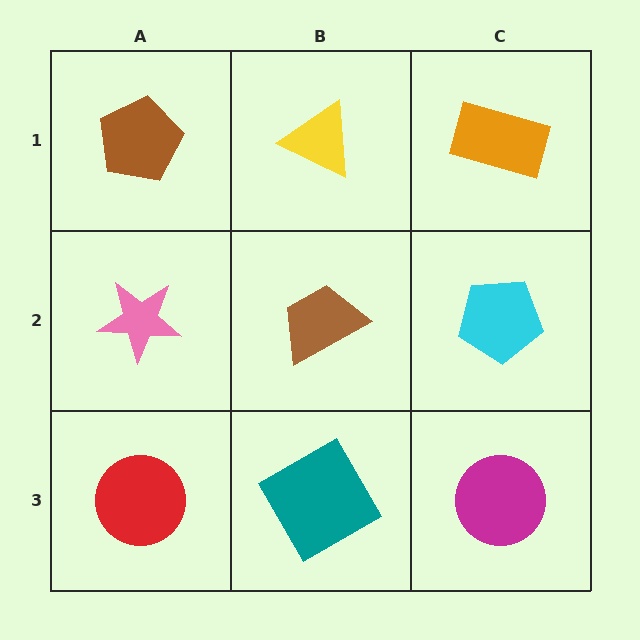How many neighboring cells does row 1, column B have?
3.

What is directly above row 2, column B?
A yellow triangle.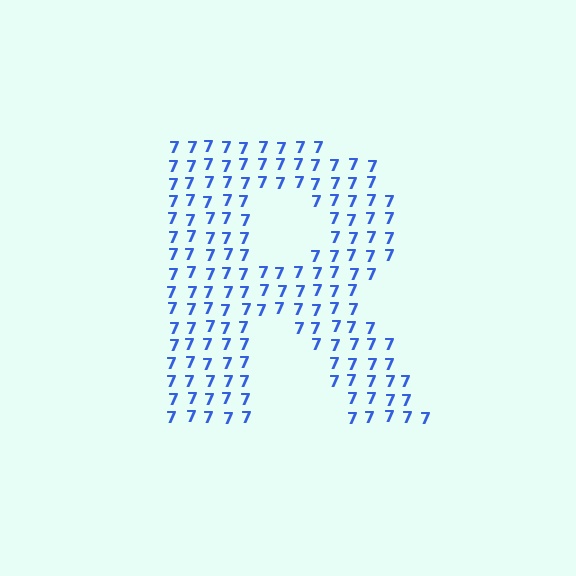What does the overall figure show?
The overall figure shows the letter R.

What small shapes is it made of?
It is made of small digit 7's.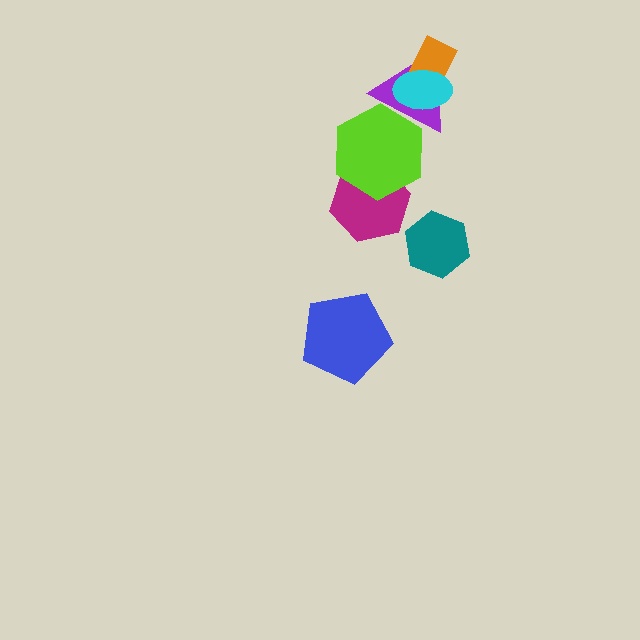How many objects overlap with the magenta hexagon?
1 object overlaps with the magenta hexagon.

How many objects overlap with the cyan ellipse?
2 objects overlap with the cyan ellipse.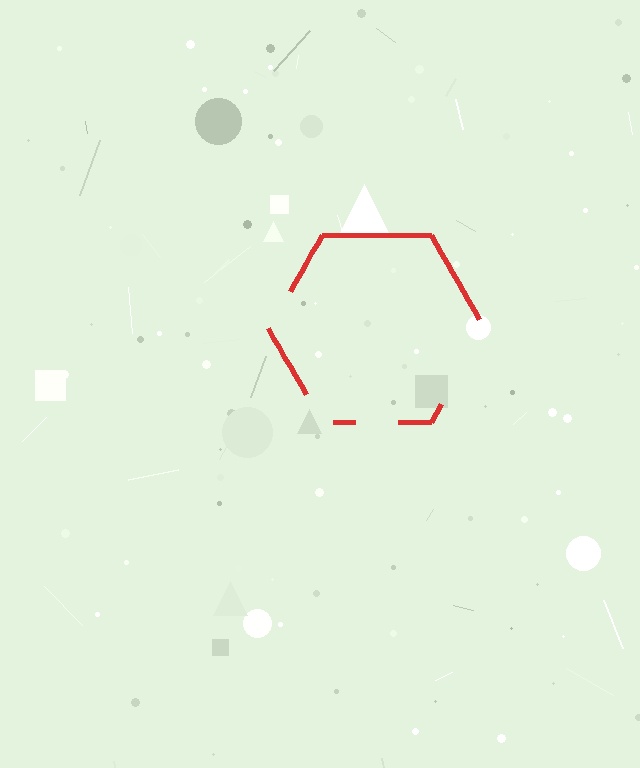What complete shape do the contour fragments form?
The contour fragments form a hexagon.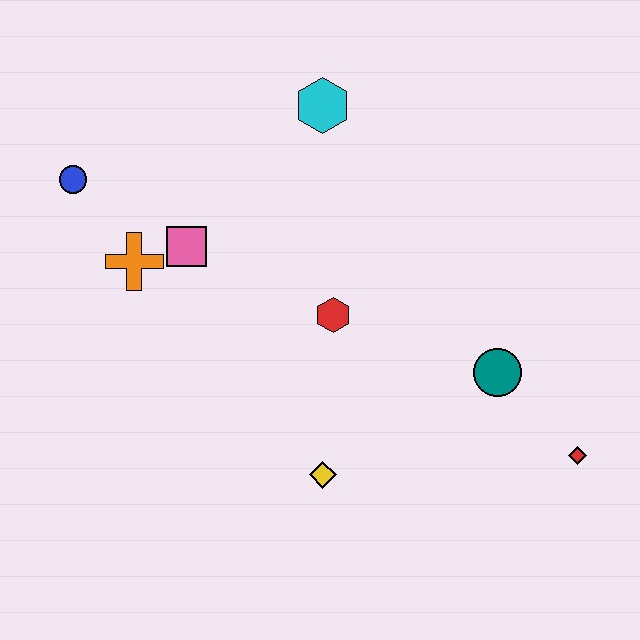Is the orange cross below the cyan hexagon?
Yes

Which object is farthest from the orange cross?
The red diamond is farthest from the orange cross.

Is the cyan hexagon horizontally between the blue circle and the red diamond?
Yes